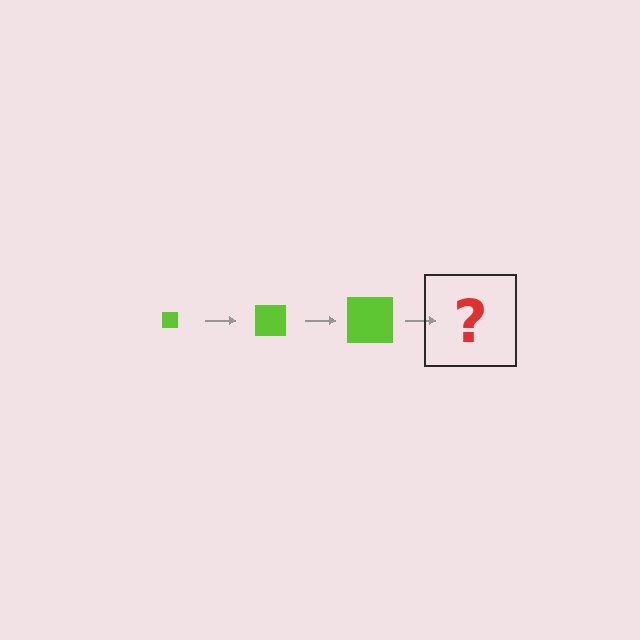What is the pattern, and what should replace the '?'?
The pattern is that the square gets progressively larger each step. The '?' should be a lime square, larger than the previous one.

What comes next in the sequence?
The next element should be a lime square, larger than the previous one.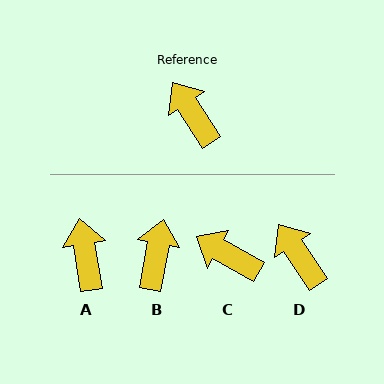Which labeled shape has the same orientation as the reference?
D.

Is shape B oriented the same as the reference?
No, it is off by about 44 degrees.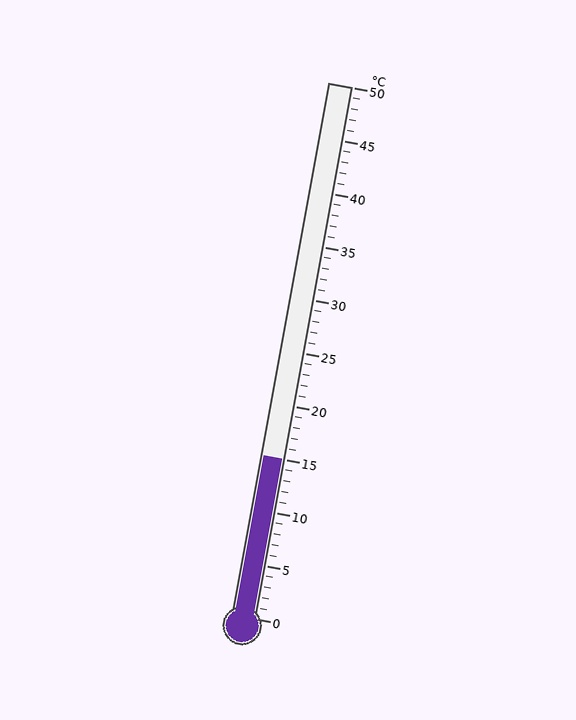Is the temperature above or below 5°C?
The temperature is above 5°C.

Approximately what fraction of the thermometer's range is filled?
The thermometer is filled to approximately 30% of its range.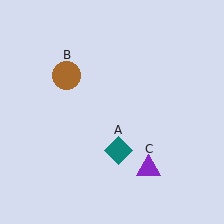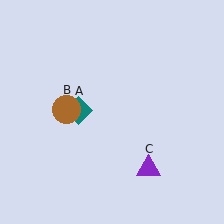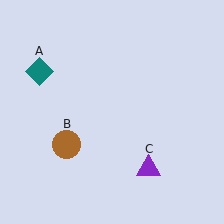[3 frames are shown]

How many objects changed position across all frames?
2 objects changed position: teal diamond (object A), brown circle (object B).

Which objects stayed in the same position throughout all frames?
Purple triangle (object C) remained stationary.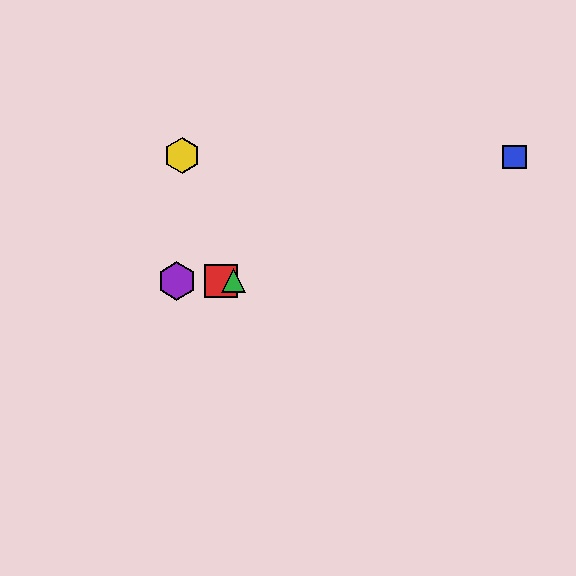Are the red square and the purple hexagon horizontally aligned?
Yes, both are at y≈281.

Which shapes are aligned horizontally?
The red square, the green triangle, the purple hexagon are aligned horizontally.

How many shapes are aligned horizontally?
3 shapes (the red square, the green triangle, the purple hexagon) are aligned horizontally.